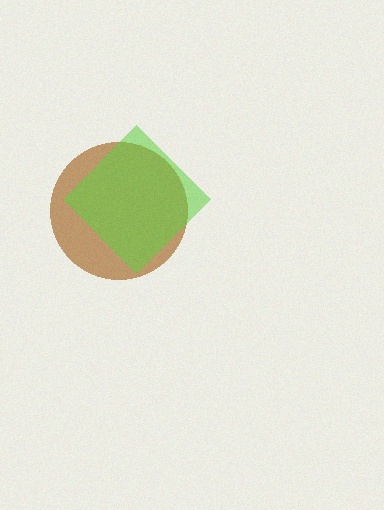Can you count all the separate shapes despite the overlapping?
Yes, there are 2 separate shapes.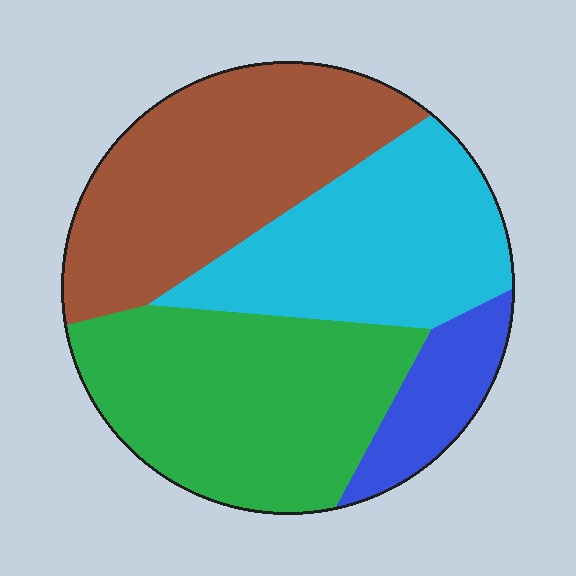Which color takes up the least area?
Blue, at roughly 10%.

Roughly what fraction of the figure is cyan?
Cyan covers 26% of the figure.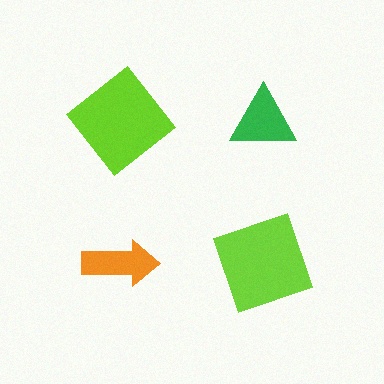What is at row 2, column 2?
A lime square.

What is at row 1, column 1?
A lime diamond.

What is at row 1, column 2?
A green triangle.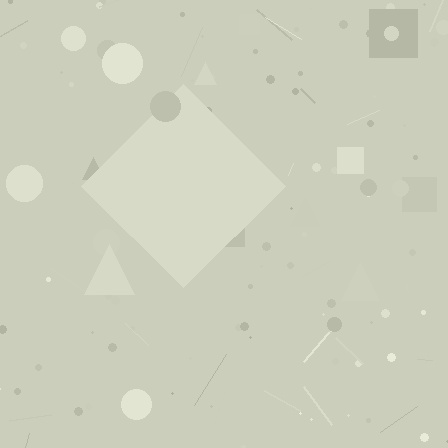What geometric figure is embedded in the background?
A diamond is embedded in the background.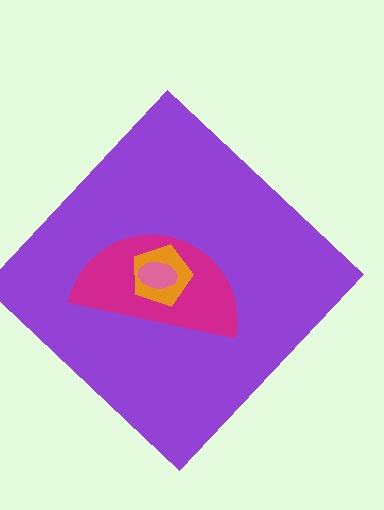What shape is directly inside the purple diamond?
The magenta semicircle.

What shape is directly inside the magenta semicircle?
The orange pentagon.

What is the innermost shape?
The pink ellipse.